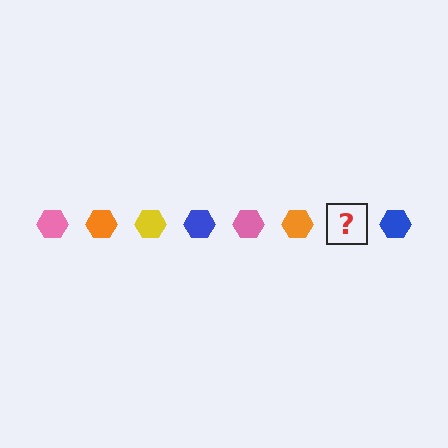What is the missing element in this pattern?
The missing element is a yellow hexagon.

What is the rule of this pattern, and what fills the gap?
The rule is that the pattern cycles through pink, orange, yellow, blue hexagons. The gap should be filled with a yellow hexagon.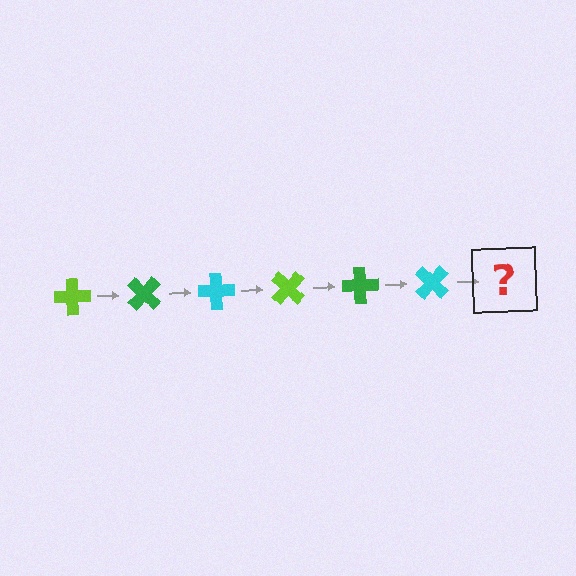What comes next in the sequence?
The next element should be a lime cross, rotated 270 degrees from the start.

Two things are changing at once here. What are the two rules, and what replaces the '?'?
The two rules are that it rotates 45 degrees each step and the color cycles through lime, green, and cyan. The '?' should be a lime cross, rotated 270 degrees from the start.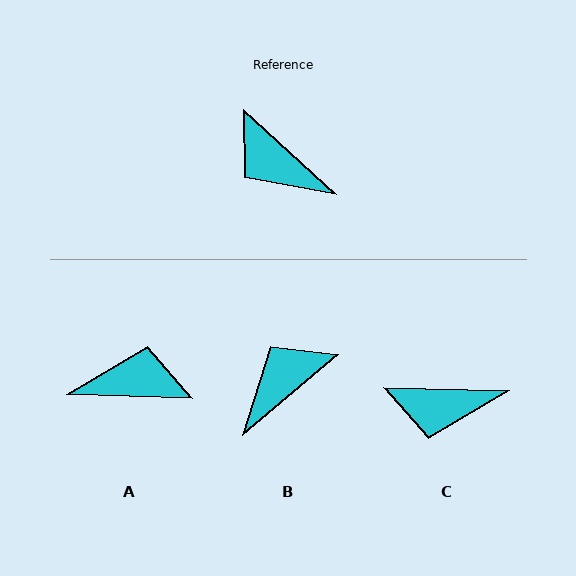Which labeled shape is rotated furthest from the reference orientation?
A, about 139 degrees away.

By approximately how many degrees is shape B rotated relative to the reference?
Approximately 97 degrees clockwise.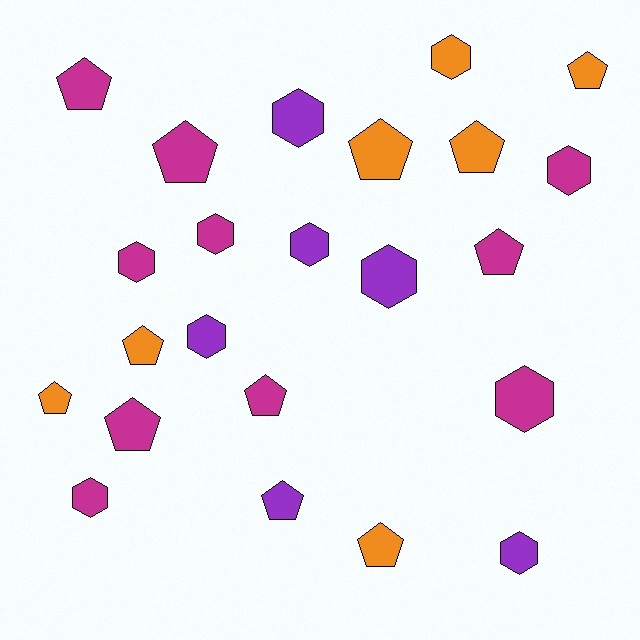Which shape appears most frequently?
Pentagon, with 12 objects.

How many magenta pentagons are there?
There are 5 magenta pentagons.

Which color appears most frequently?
Magenta, with 10 objects.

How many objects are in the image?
There are 23 objects.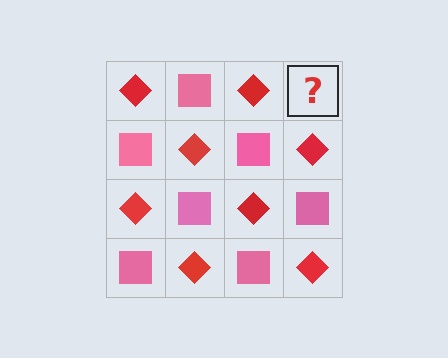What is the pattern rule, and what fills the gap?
The rule is that it alternates red diamond and pink square in a checkerboard pattern. The gap should be filled with a pink square.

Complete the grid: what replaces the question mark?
The question mark should be replaced with a pink square.